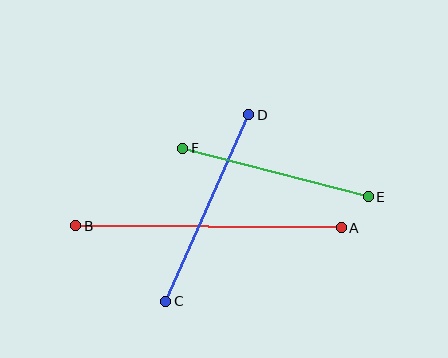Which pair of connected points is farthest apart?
Points A and B are farthest apart.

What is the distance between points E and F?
The distance is approximately 192 pixels.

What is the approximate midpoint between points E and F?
The midpoint is at approximately (276, 173) pixels.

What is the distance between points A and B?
The distance is approximately 266 pixels.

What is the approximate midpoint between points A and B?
The midpoint is at approximately (208, 227) pixels.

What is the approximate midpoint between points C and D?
The midpoint is at approximately (207, 208) pixels.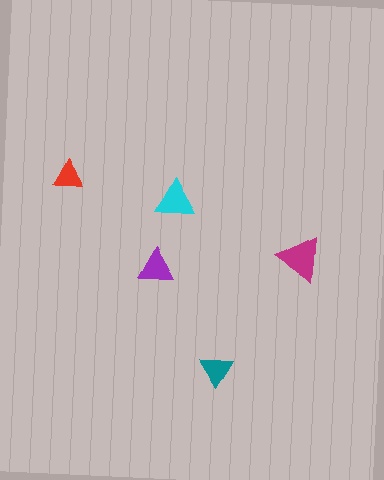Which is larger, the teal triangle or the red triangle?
The teal one.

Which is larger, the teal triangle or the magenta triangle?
The magenta one.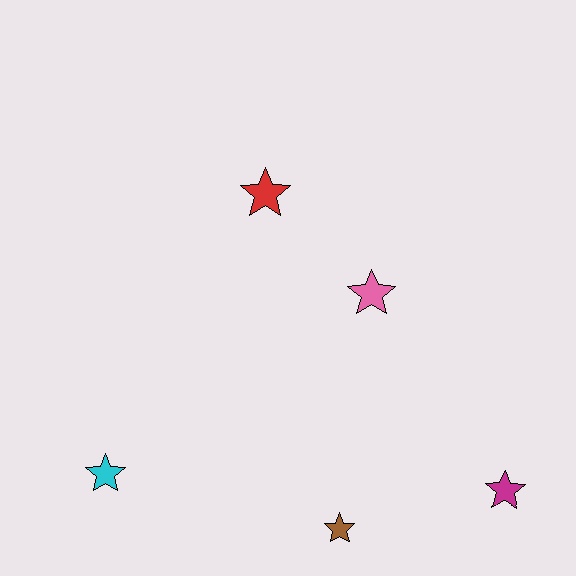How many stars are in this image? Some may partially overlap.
There are 5 stars.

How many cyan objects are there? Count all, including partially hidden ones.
There is 1 cyan object.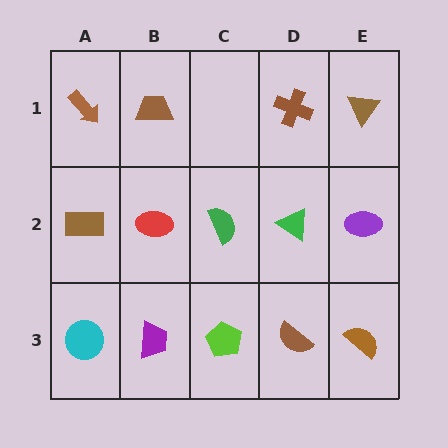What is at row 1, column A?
A brown arrow.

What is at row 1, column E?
A brown triangle.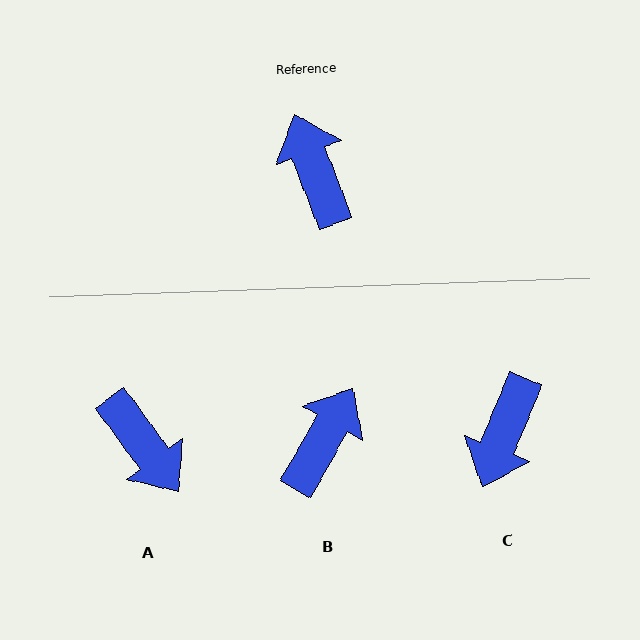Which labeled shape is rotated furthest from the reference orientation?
A, about 164 degrees away.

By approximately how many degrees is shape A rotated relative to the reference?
Approximately 164 degrees clockwise.